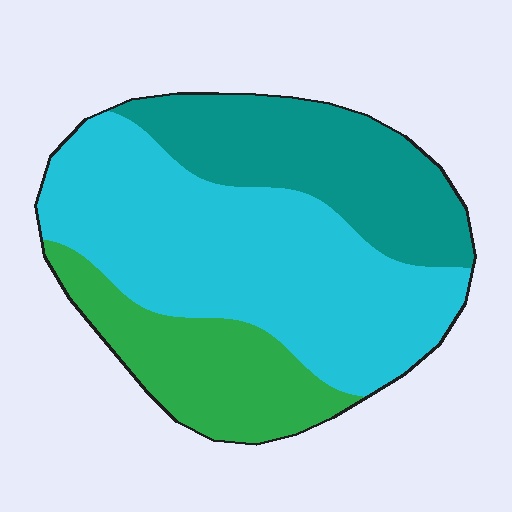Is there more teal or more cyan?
Cyan.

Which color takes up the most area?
Cyan, at roughly 50%.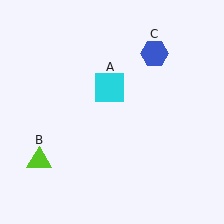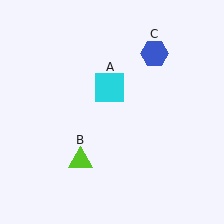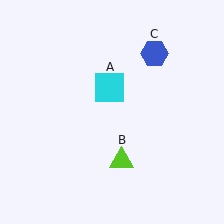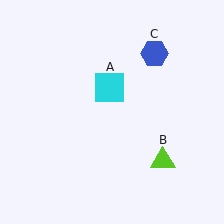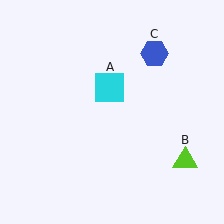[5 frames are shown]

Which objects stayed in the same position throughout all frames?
Cyan square (object A) and blue hexagon (object C) remained stationary.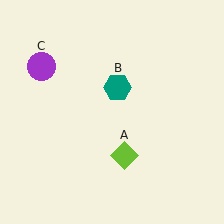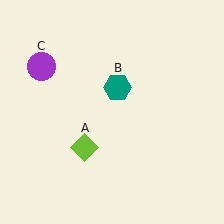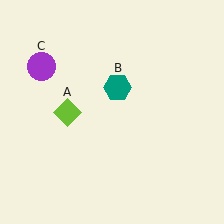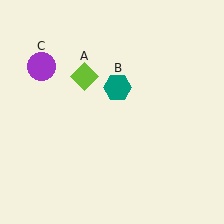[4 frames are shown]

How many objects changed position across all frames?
1 object changed position: lime diamond (object A).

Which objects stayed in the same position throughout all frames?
Teal hexagon (object B) and purple circle (object C) remained stationary.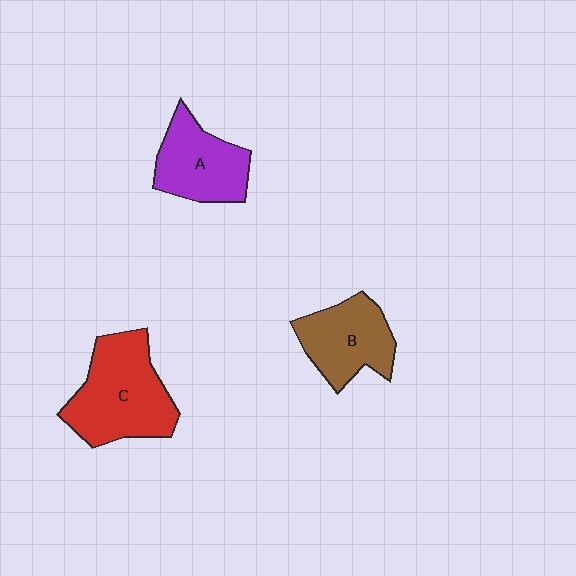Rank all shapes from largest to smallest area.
From largest to smallest: C (red), B (brown), A (purple).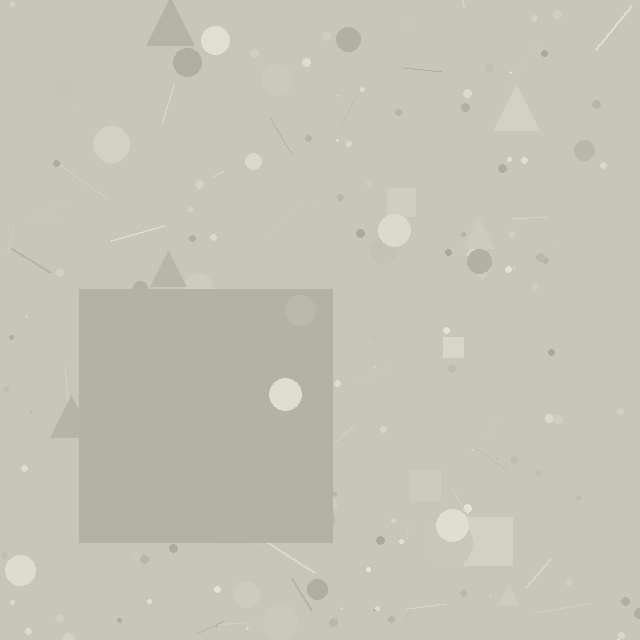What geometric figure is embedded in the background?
A square is embedded in the background.